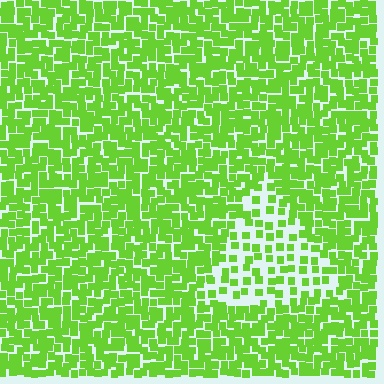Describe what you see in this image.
The image contains small lime elements arranged at two different densities. A triangle-shaped region is visible where the elements are less densely packed than the surrounding area.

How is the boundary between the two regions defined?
The boundary is defined by a change in element density (approximately 2.1x ratio). All elements are the same color, size, and shape.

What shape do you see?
I see a triangle.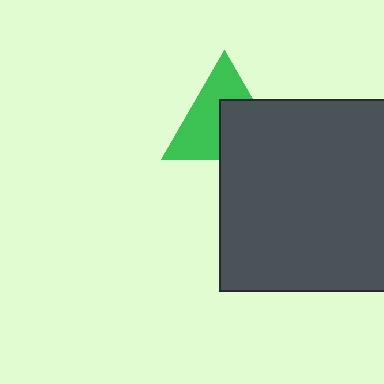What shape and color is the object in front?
The object in front is a dark gray rectangle.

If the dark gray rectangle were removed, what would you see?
You would see the complete green triangle.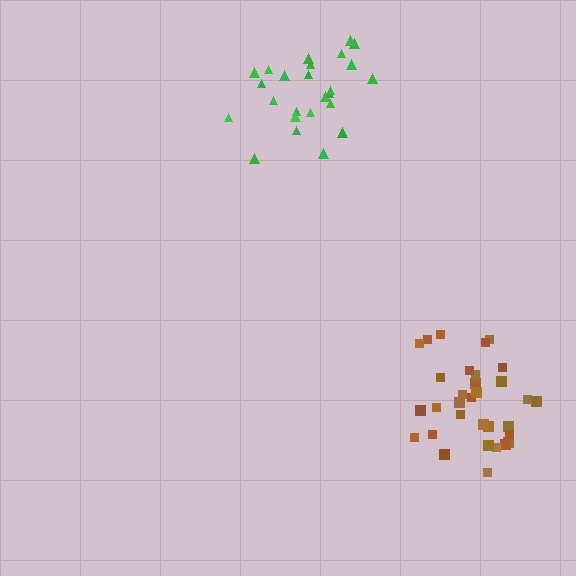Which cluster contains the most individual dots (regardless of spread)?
Brown (33).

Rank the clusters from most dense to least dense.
green, brown.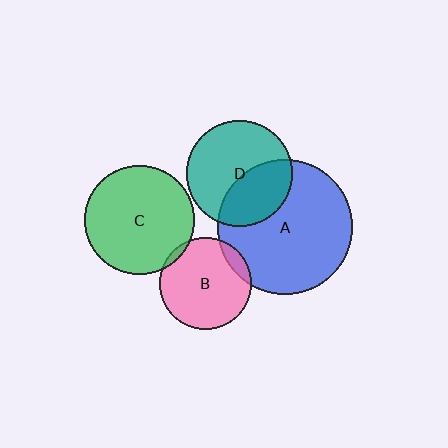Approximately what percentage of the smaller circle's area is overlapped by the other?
Approximately 10%.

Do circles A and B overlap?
Yes.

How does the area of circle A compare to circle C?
Approximately 1.5 times.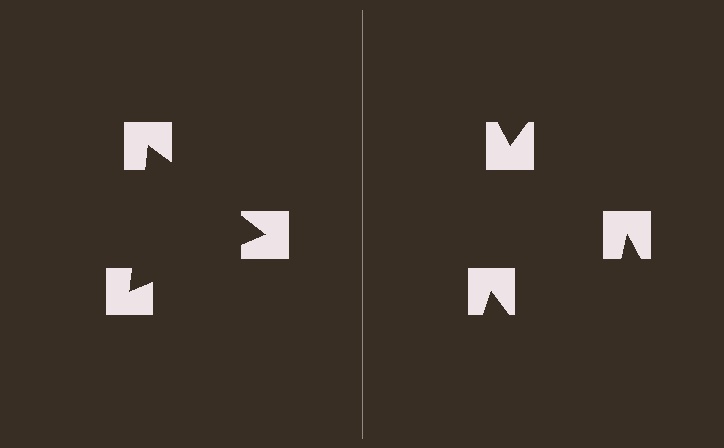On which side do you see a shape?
An illusory triangle appears on the left side. On the right side the wedge cuts are rotated, so no coherent shape forms.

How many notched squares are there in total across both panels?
6 — 3 on each side.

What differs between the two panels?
The notched squares are positioned identically on both sides; only the wedge orientations differ. On the left they align to a triangle; on the right they are misaligned.